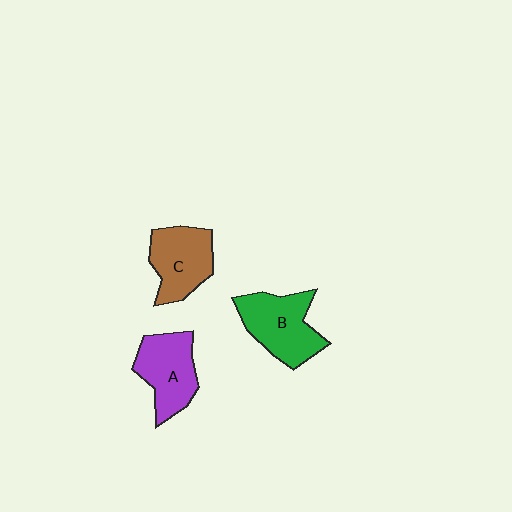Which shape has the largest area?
Shape B (green).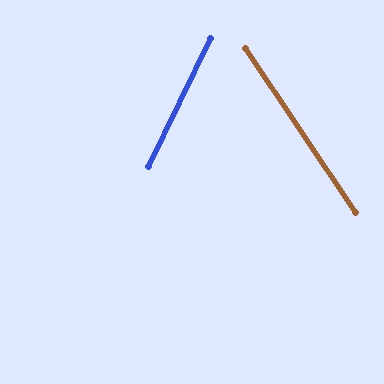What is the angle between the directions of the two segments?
Approximately 60 degrees.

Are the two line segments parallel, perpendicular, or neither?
Neither parallel nor perpendicular — they differ by about 60°.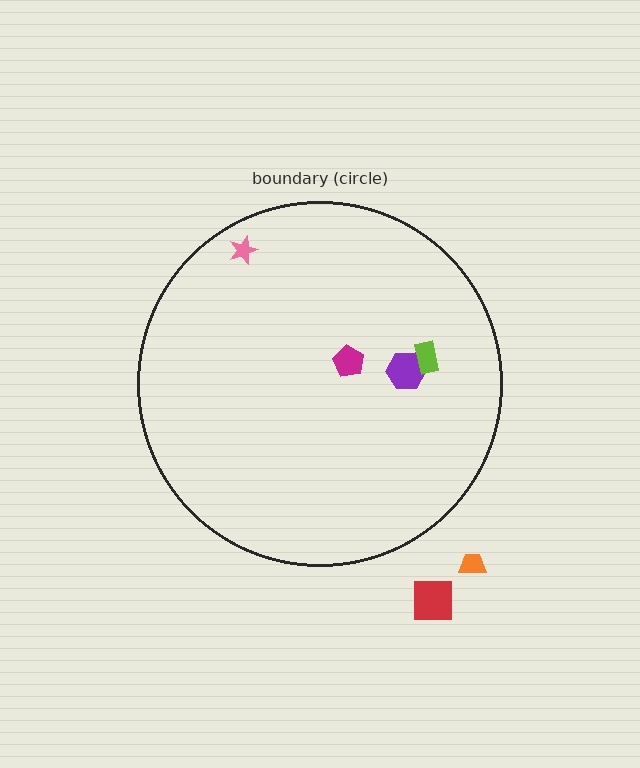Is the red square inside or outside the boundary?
Outside.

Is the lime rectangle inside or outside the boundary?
Inside.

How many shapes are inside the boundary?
4 inside, 2 outside.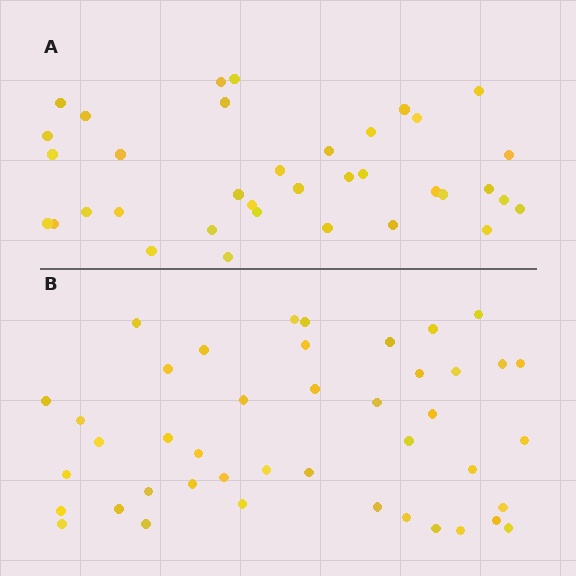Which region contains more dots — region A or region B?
Region B (the bottom region) has more dots.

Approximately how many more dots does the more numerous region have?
Region B has roughly 8 or so more dots than region A.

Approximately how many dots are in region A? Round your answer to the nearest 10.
About 40 dots. (The exact count is 36, which rounds to 40.)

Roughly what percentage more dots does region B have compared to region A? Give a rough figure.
About 20% more.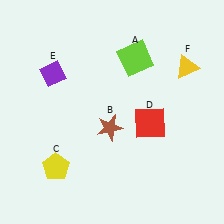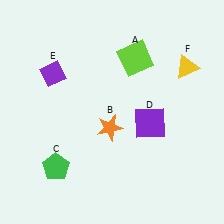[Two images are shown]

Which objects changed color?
B changed from brown to orange. C changed from yellow to green. D changed from red to purple.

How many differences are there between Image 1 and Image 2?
There are 3 differences between the two images.